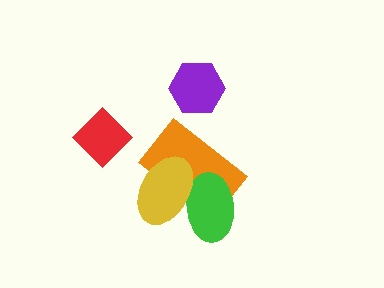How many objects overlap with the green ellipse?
2 objects overlap with the green ellipse.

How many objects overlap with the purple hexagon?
0 objects overlap with the purple hexagon.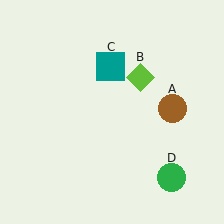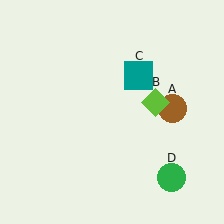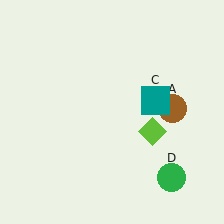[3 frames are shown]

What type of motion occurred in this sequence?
The lime diamond (object B), teal square (object C) rotated clockwise around the center of the scene.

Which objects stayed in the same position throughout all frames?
Brown circle (object A) and green circle (object D) remained stationary.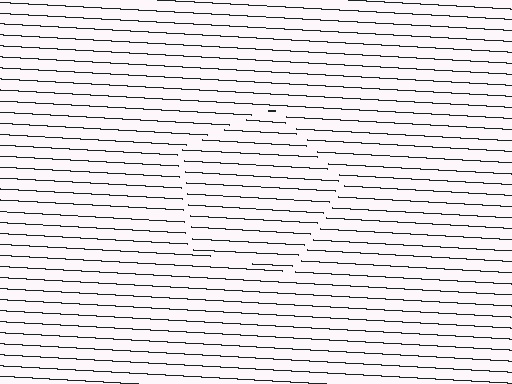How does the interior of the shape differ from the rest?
The interior of the shape contains the same grating, shifted by half a period — the contour is defined by the phase discontinuity where line-ends from the inner and outer gratings abut.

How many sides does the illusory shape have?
5 sides — the line-ends trace a pentagon.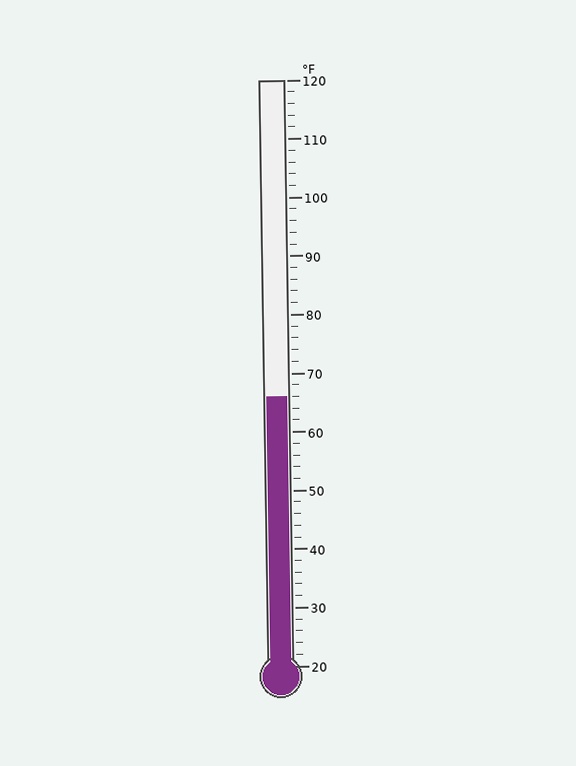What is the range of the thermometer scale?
The thermometer scale ranges from 20°F to 120°F.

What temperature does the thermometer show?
The thermometer shows approximately 66°F.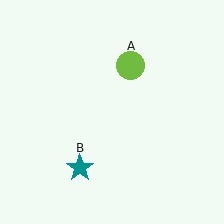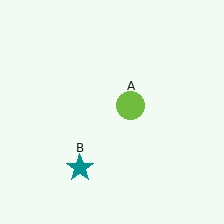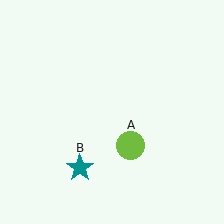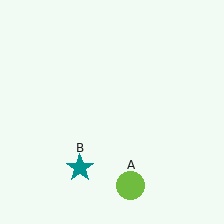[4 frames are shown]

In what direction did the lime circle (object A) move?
The lime circle (object A) moved down.